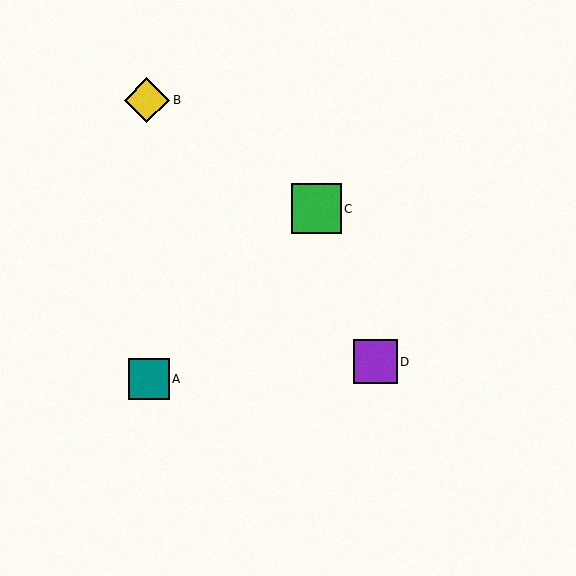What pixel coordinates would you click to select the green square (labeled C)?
Click at (316, 209) to select the green square C.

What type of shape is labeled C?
Shape C is a green square.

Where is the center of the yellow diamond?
The center of the yellow diamond is at (147, 100).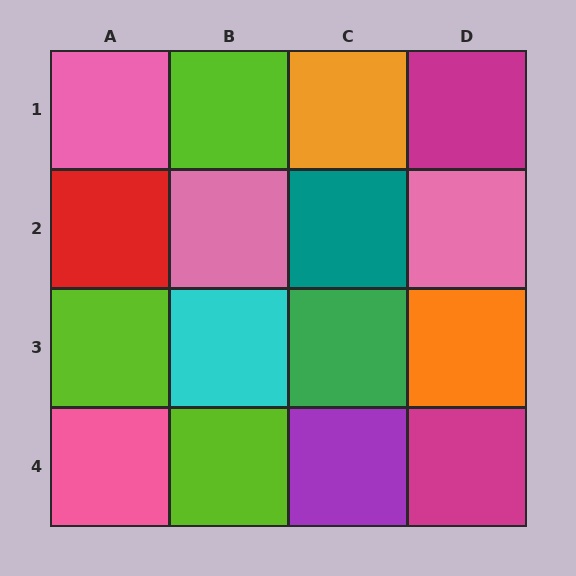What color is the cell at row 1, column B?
Lime.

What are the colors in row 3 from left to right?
Lime, cyan, green, orange.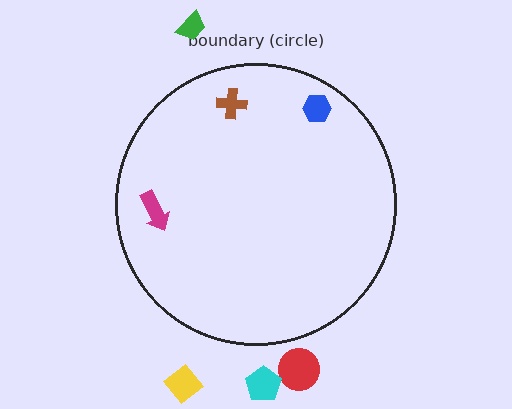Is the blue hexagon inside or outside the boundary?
Inside.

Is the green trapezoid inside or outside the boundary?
Outside.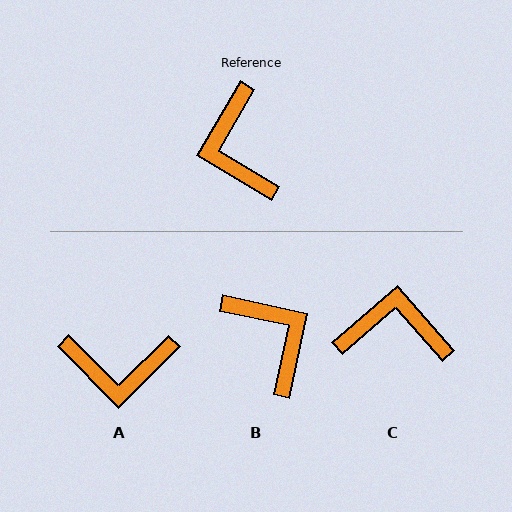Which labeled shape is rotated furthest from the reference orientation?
B, about 161 degrees away.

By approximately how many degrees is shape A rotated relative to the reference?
Approximately 75 degrees counter-clockwise.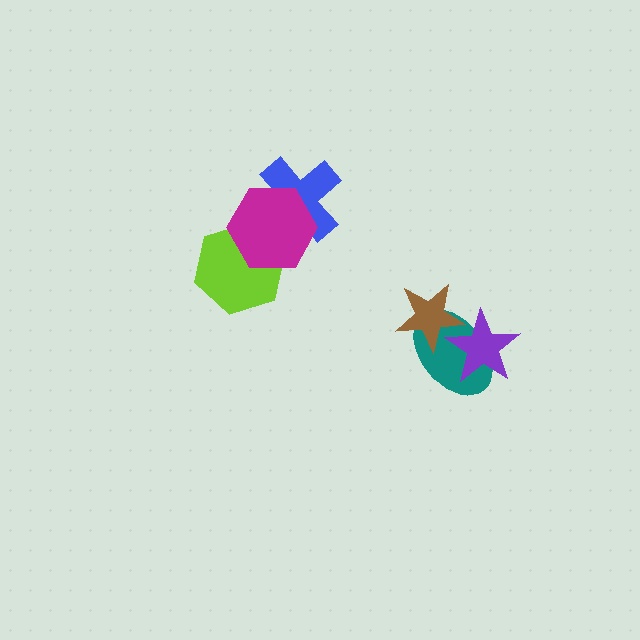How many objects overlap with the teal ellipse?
2 objects overlap with the teal ellipse.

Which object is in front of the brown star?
The purple star is in front of the brown star.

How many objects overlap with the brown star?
2 objects overlap with the brown star.